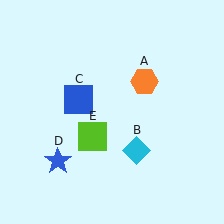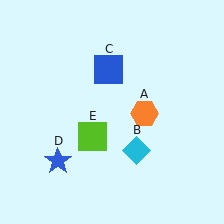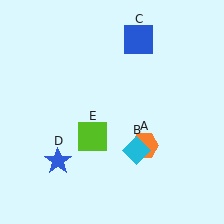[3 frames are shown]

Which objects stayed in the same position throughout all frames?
Cyan diamond (object B) and blue star (object D) and lime square (object E) remained stationary.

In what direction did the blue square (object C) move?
The blue square (object C) moved up and to the right.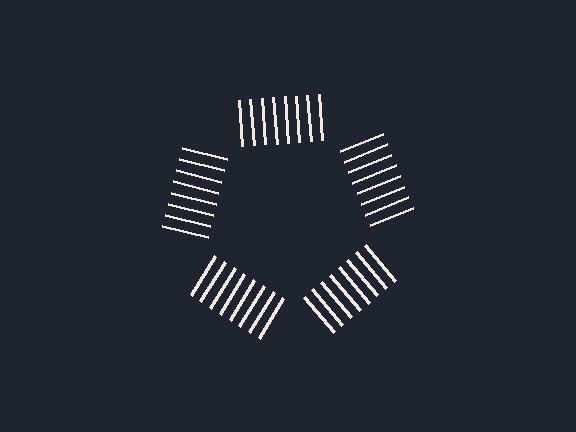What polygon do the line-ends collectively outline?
An illusory pentagon — the line segments terminate on its edges but no continuous stroke is drawn.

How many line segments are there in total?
40 — 8 along each of the 5 edges.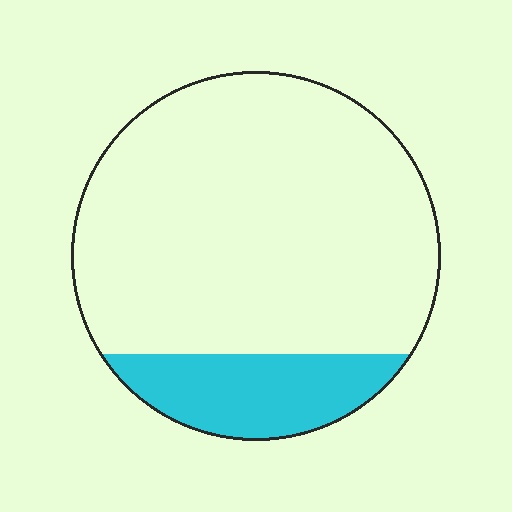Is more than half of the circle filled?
No.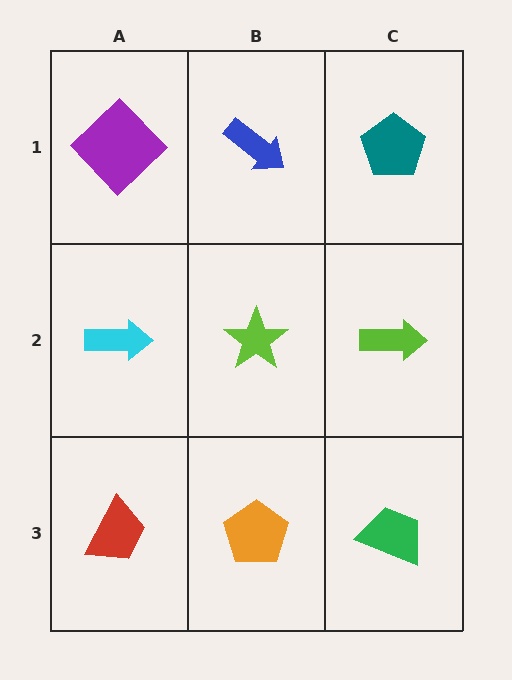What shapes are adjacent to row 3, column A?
A cyan arrow (row 2, column A), an orange pentagon (row 3, column B).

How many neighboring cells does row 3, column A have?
2.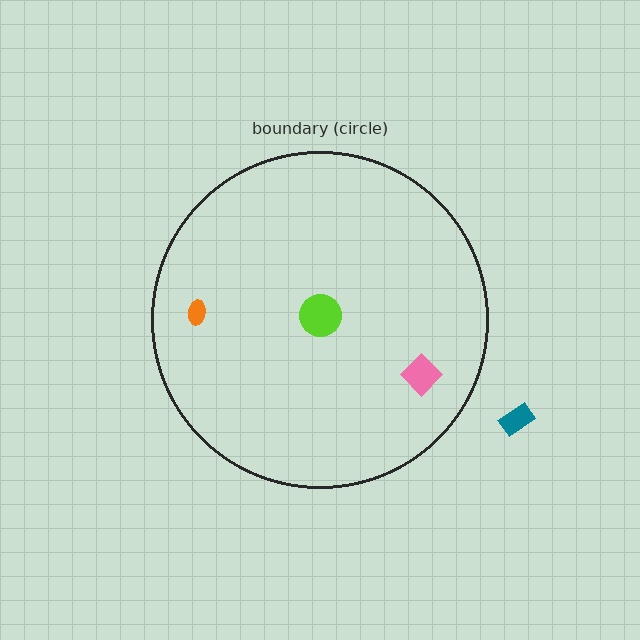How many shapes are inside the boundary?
3 inside, 1 outside.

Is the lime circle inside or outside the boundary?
Inside.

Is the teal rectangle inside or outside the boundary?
Outside.